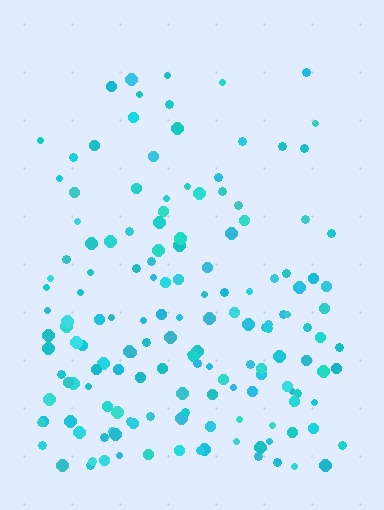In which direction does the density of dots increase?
From top to bottom, with the bottom side densest.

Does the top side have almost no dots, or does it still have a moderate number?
Still a moderate number, just noticeably fewer than the bottom.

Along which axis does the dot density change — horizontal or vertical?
Vertical.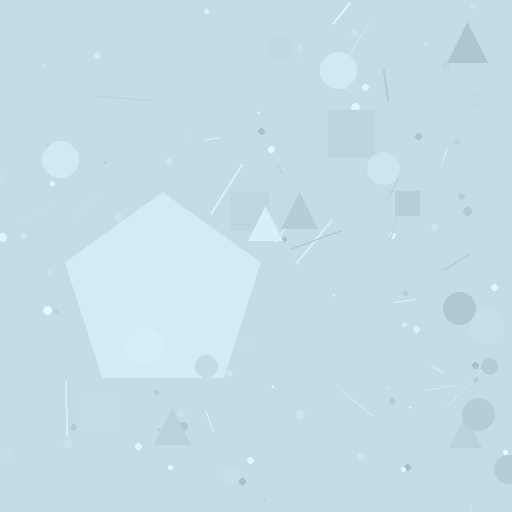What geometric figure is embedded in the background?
A pentagon is embedded in the background.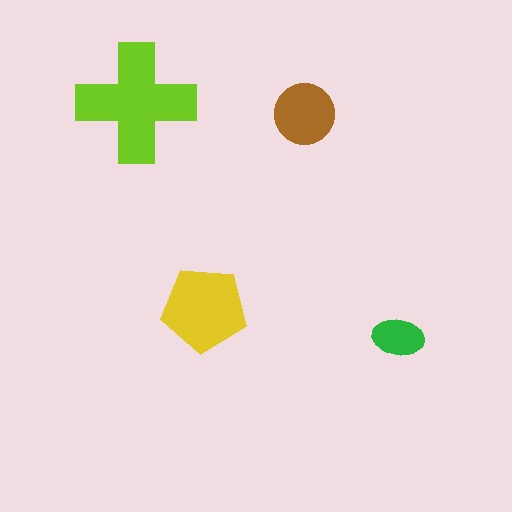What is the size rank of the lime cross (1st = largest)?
1st.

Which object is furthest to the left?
The lime cross is leftmost.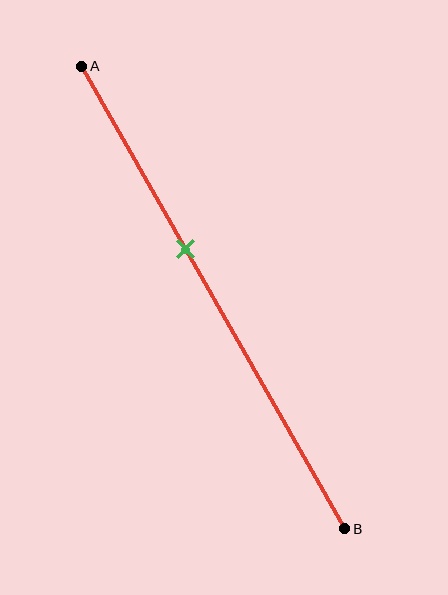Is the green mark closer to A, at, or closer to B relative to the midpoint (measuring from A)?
The green mark is closer to point A than the midpoint of segment AB.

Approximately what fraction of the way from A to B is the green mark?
The green mark is approximately 40% of the way from A to B.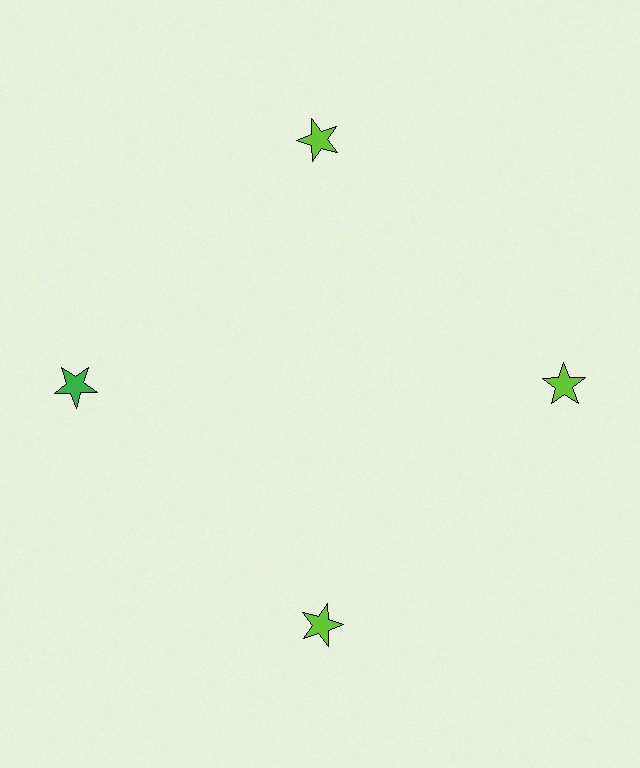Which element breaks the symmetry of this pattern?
The green star at roughly the 9 o'clock position breaks the symmetry. All other shapes are lime stars.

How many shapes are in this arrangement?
There are 4 shapes arranged in a ring pattern.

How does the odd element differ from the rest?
It has a different color: green instead of lime.